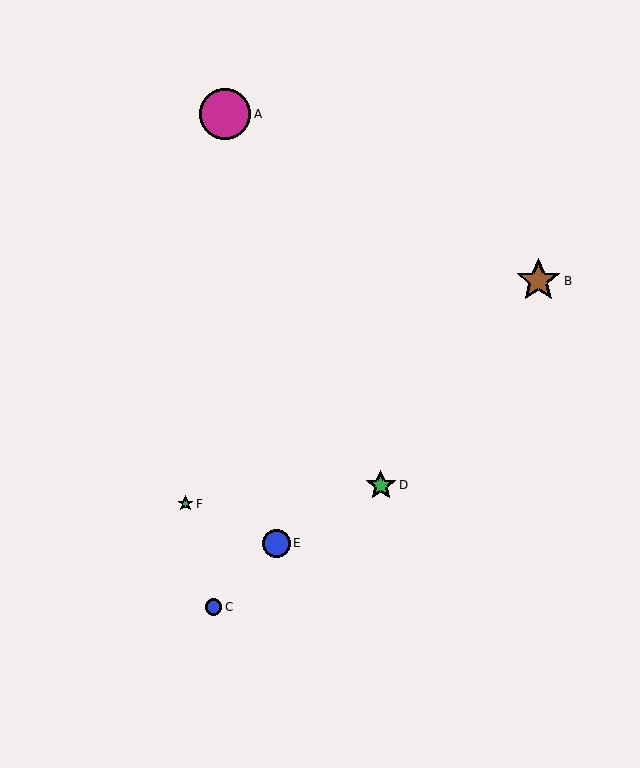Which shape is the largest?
The magenta circle (labeled A) is the largest.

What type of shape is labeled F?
Shape F is a green star.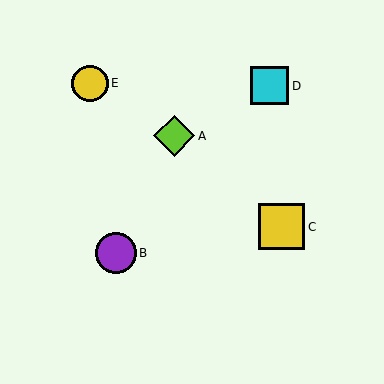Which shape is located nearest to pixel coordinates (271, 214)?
The yellow square (labeled C) at (282, 227) is nearest to that location.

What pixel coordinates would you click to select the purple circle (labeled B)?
Click at (116, 253) to select the purple circle B.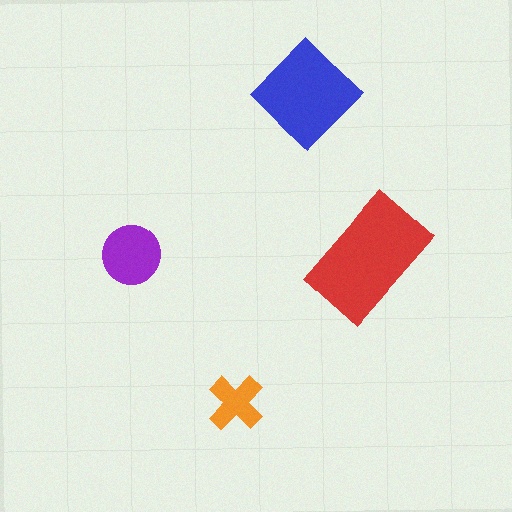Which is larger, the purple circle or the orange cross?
The purple circle.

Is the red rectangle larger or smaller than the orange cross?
Larger.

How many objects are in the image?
There are 4 objects in the image.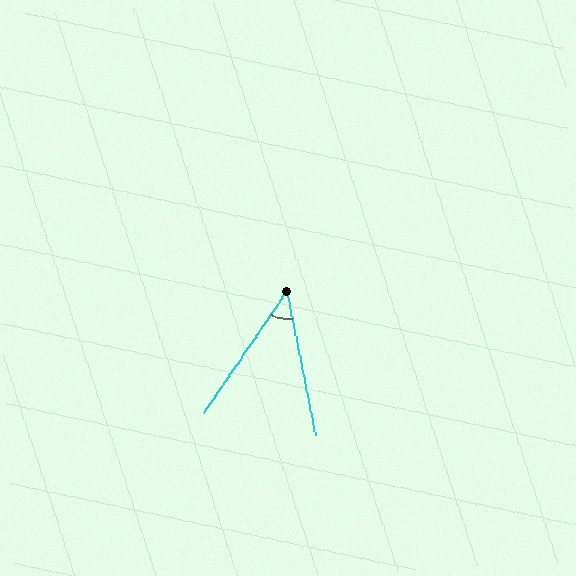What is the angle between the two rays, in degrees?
Approximately 45 degrees.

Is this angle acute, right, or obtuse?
It is acute.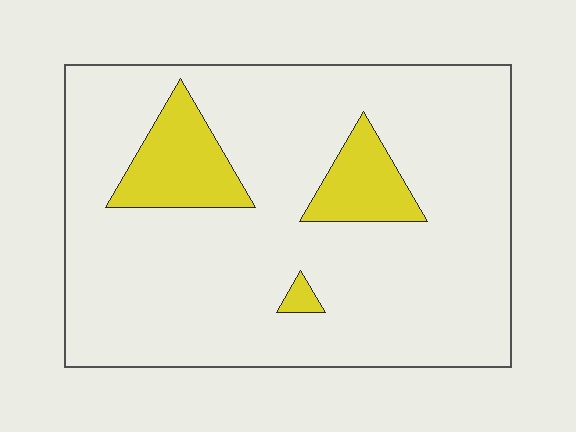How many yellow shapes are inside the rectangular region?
3.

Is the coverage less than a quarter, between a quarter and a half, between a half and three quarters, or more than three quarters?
Less than a quarter.